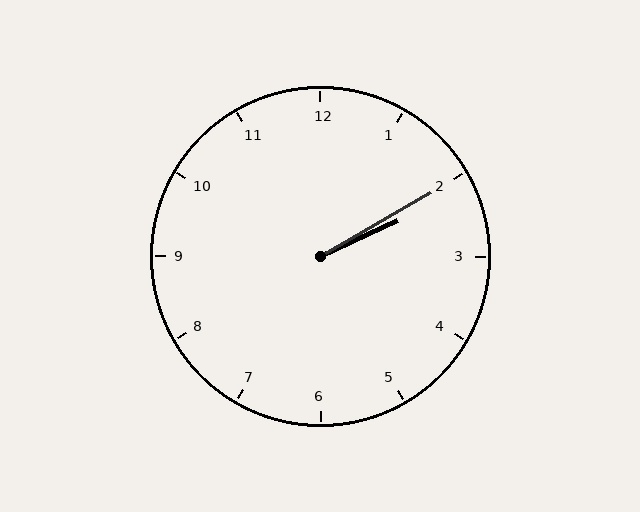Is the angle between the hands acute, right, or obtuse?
It is acute.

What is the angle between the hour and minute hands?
Approximately 5 degrees.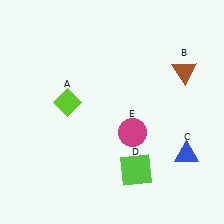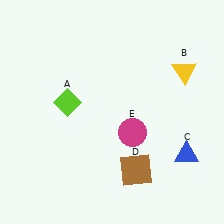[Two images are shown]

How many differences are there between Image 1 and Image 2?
There are 2 differences between the two images.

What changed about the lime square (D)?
In Image 1, D is lime. In Image 2, it changed to brown.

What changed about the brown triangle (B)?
In Image 1, B is brown. In Image 2, it changed to yellow.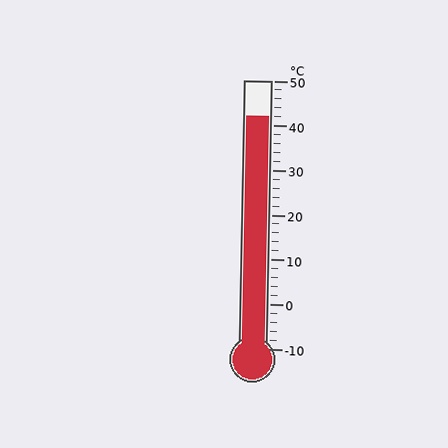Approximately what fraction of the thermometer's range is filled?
The thermometer is filled to approximately 85% of its range.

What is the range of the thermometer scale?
The thermometer scale ranges from -10°C to 50°C.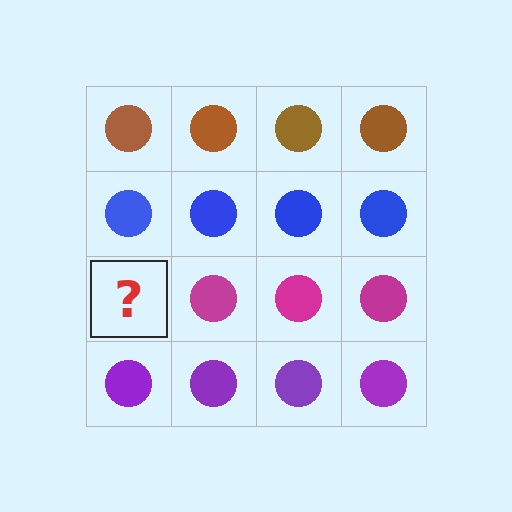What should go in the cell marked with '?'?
The missing cell should contain a magenta circle.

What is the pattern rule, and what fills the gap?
The rule is that each row has a consistent color. The gap should be filled with a magenta circle.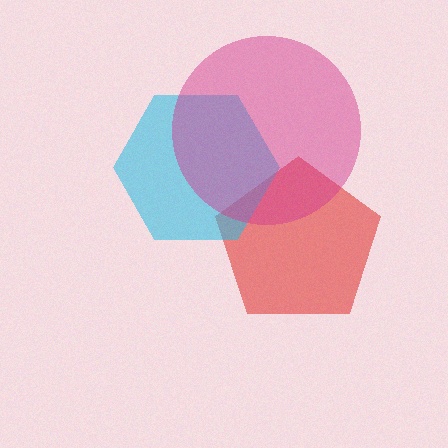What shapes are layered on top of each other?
The layered shapes are: a red pentagon, a cyan hexagon, a magenta circle.